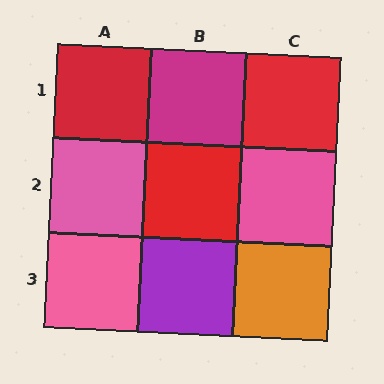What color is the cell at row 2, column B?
Red.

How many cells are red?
3 cells are red.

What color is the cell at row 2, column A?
Pink.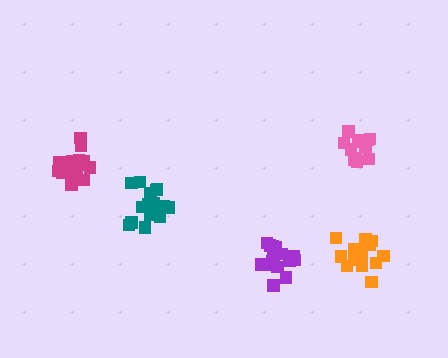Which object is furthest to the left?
The magenta cluster is leftmost.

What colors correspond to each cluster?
The clusters are colored: magenta, purple, teal, pink, orange.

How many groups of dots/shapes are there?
There are 5 groups.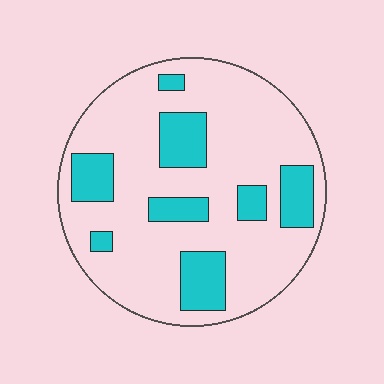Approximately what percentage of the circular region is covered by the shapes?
Approximately 25%.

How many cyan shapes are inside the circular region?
8.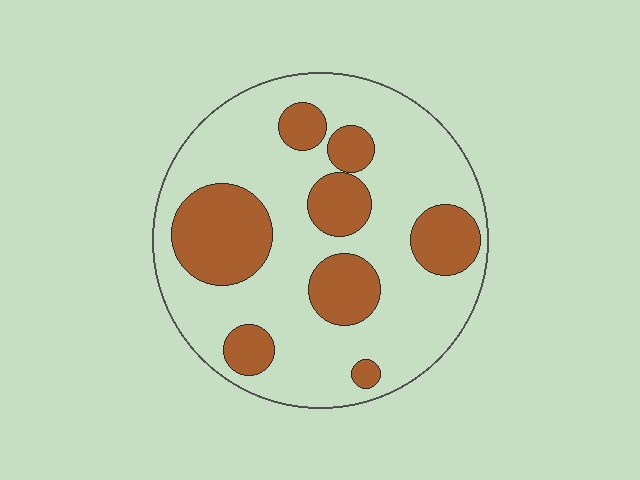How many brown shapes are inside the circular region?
8.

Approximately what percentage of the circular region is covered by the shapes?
Approximately 30%.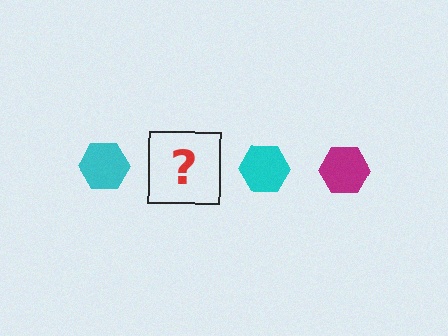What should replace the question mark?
The question mark should be replaced with a magenta hexagon.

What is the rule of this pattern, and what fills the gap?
The rule is that the pattern cycles through cyan, magenta hexagons. The gap should be filled with a magenta hexagon.